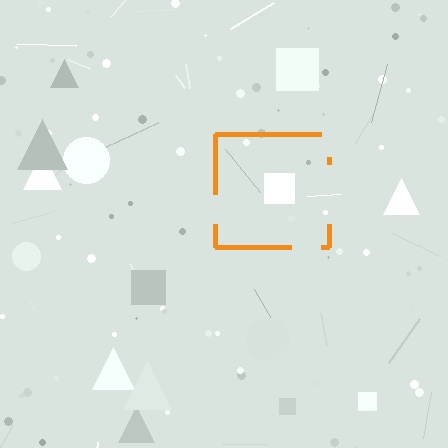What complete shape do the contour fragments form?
The contour fragments form a square.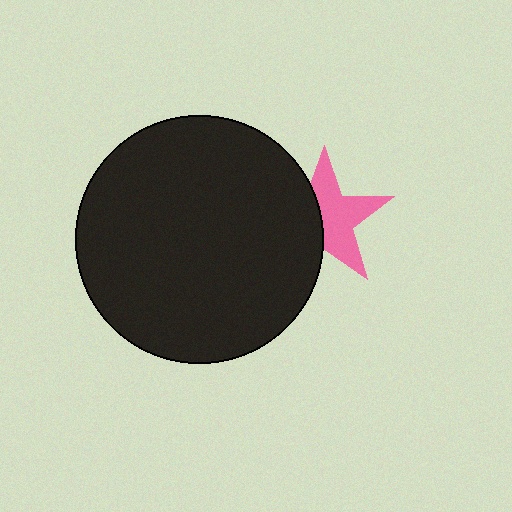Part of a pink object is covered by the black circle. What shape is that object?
It is a star.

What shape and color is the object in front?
The object in front is a black circle.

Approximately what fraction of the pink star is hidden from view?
Roughly 42% of the pink star is hidden behind the black circle.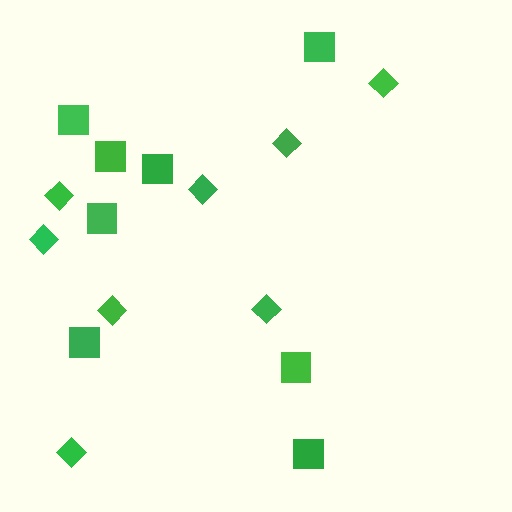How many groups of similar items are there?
There are 2 groups: one group of squares (8) and one group of diamonds (8).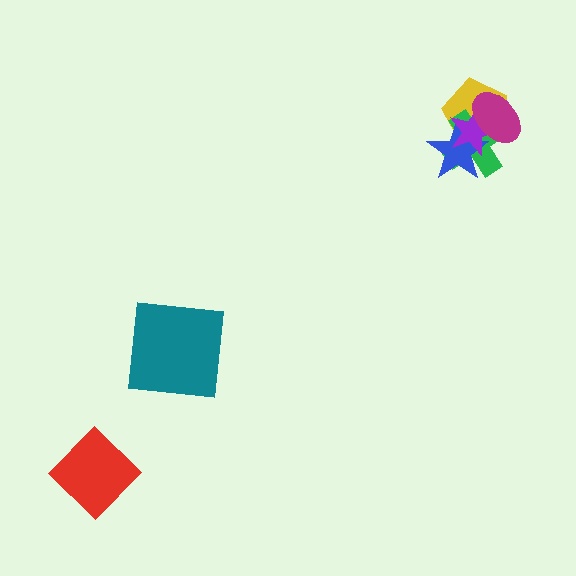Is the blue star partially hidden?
Yes, it is partially covered by another shape.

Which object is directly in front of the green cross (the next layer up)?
The blue star is directly in front of the green cross.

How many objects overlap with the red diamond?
0 objects overlap with the red diamond.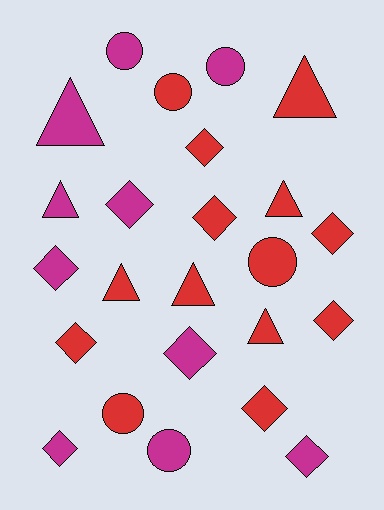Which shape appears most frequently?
Diamond, with 11 objects.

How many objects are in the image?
There are 24 objects.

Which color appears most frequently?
Red, with 14 objects.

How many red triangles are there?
There are 5 red triangles.